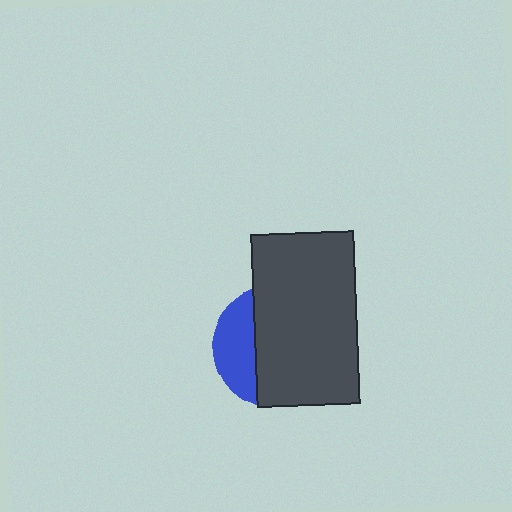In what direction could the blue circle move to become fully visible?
The blue circle could move left. That would shift it out from behind the dark gray rectangle entirely.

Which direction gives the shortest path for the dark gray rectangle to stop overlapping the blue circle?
Moving right gives the shortest separation.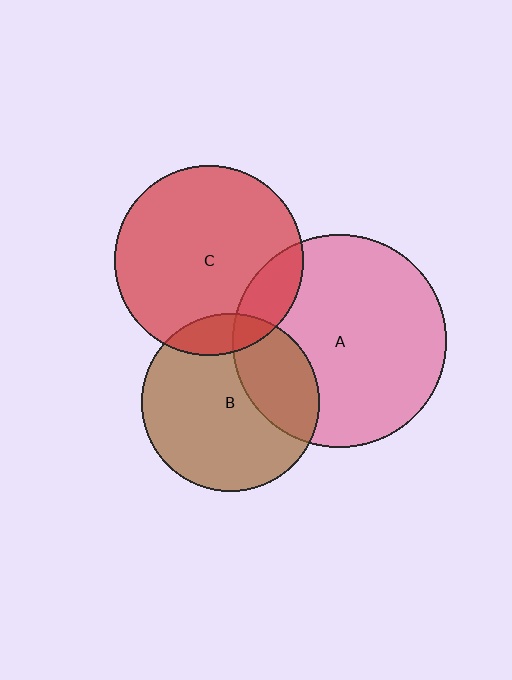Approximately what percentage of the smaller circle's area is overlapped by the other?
Approximately 15%.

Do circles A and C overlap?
Yes.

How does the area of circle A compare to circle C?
Approximately 1.3 times.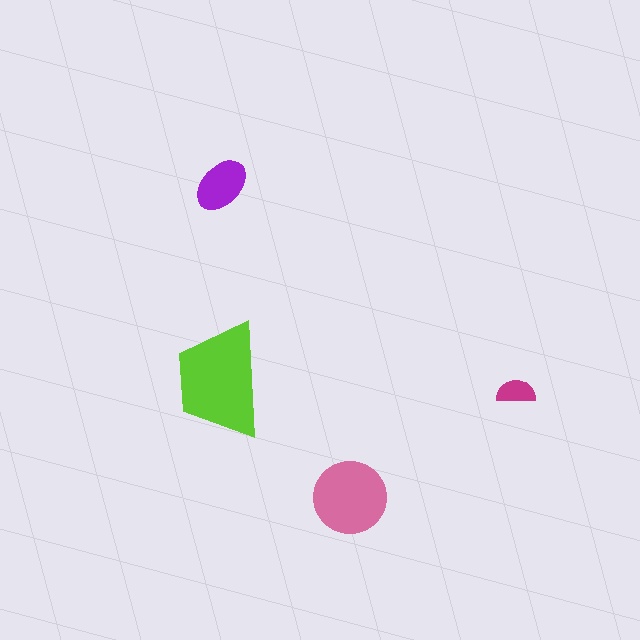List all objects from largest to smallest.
The lime trapezoid, the pink circle, the purple ellipse, the magenta semicircle.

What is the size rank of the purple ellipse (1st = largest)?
3rd.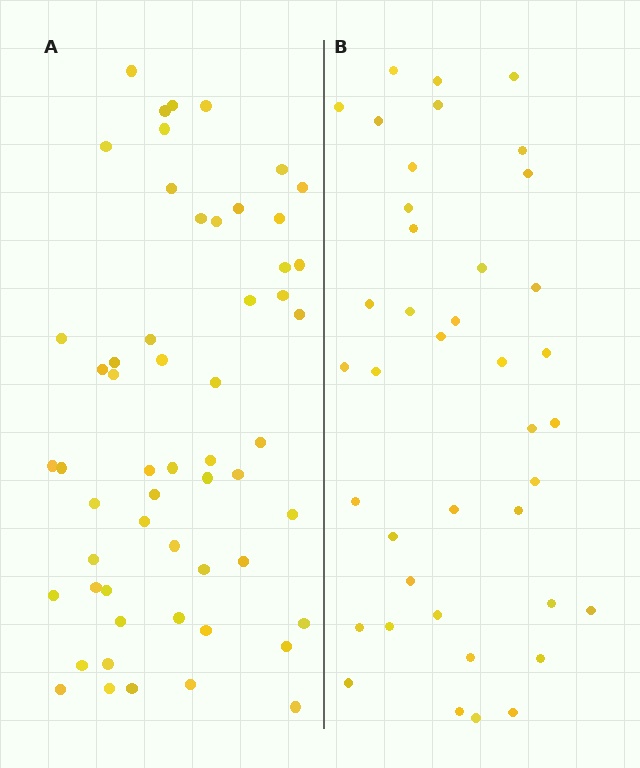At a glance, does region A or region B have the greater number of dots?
Region A (the left region) has more dots.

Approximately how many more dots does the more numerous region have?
Region A has approximately 15 more dots than region B.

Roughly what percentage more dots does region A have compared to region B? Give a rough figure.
About 40% more.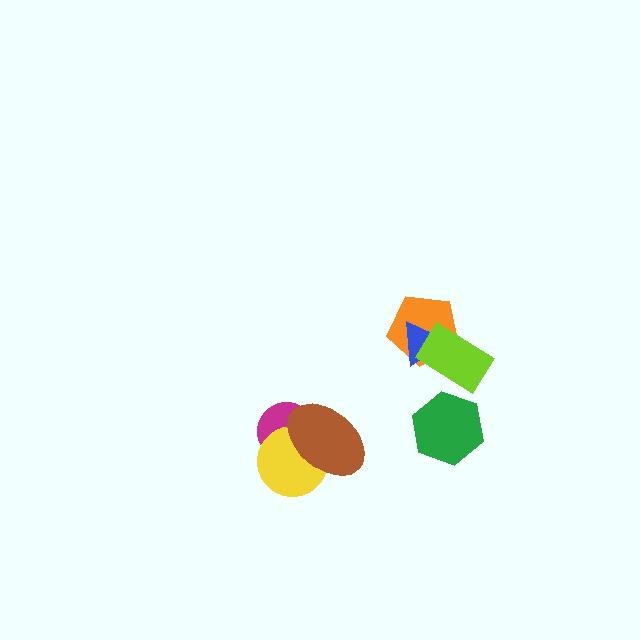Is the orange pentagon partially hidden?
Yes, it is partially covered by another shape.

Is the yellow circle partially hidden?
Yes, it is partially covered by another shape.